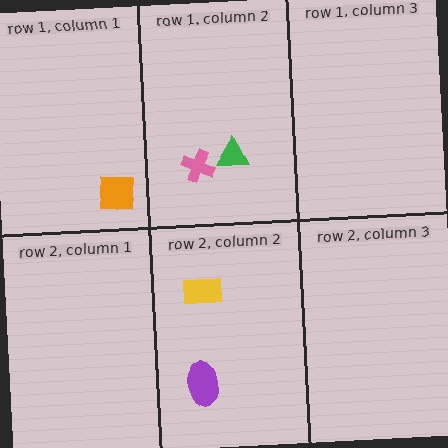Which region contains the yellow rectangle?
The row 2, column 2 region.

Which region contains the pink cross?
The row 1, column 2 region.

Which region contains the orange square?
The row 1, column 1 region.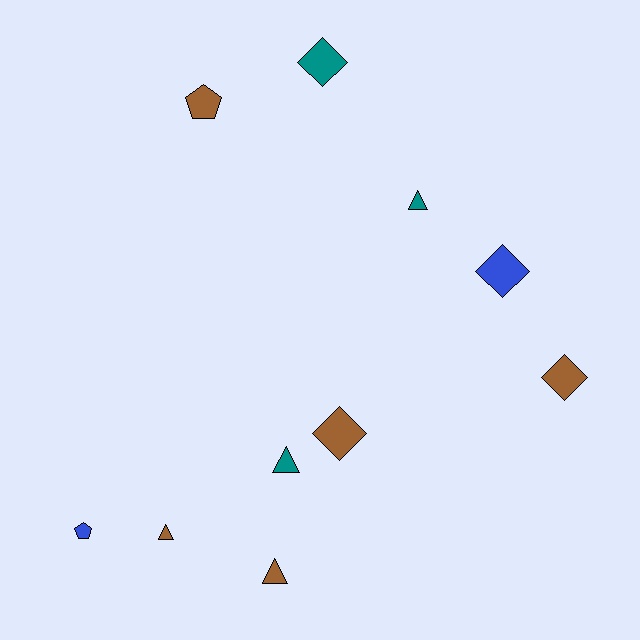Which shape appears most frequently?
Diamond, with 4 objects.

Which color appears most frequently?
Brown, with 5 objects.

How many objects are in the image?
There are 10 objects.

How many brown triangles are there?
There are 2 brown triangles.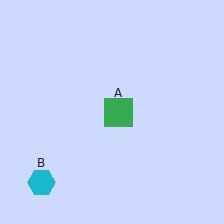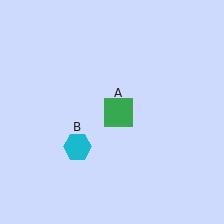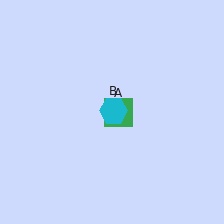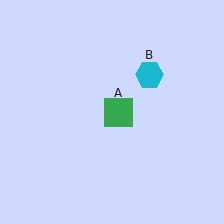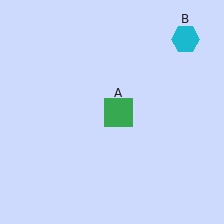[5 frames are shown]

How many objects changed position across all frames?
1 object changed position: cyan hexagon (object B).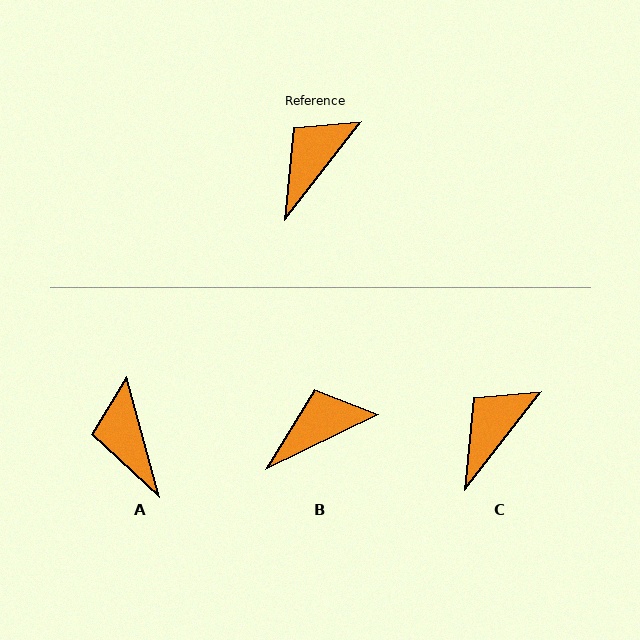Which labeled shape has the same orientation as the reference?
C.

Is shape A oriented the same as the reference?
No, it is off by about 53 degrees.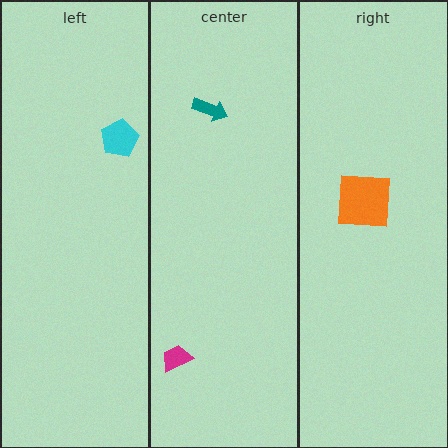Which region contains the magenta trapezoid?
The center region.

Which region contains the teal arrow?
The center region.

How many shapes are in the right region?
1.